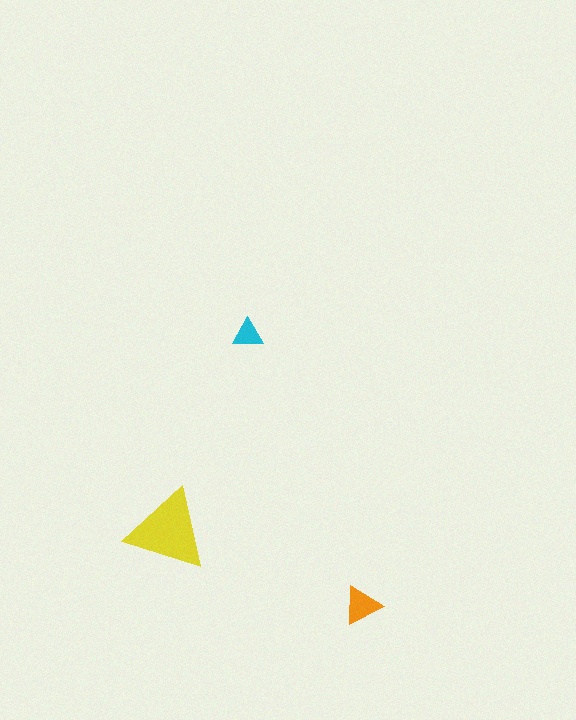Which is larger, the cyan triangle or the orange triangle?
The orange one.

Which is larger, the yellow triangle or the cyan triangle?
The yellow one.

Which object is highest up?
The cyan triangle is topmost.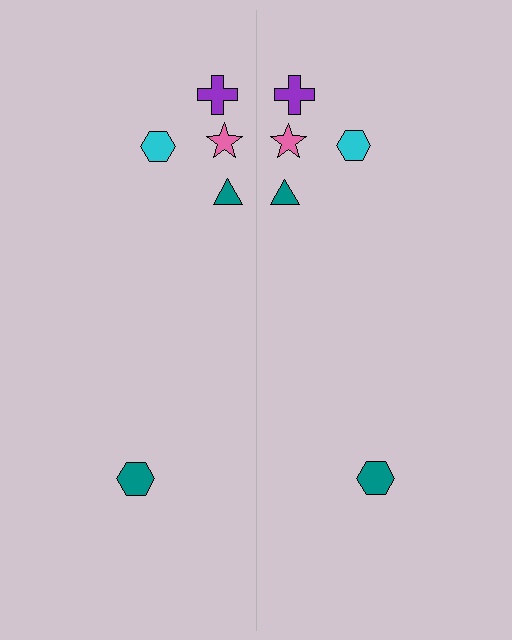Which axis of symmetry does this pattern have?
The pattern has a vertical axis of symmetry running through the center of the image.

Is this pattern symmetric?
Yes, this pattern has bilateral (reflection) symmetry.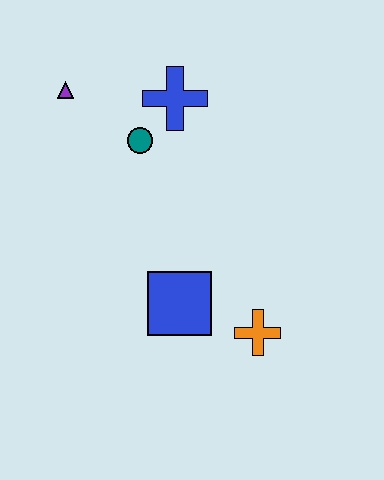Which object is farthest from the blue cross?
The orange cross is farthest from the blue cross.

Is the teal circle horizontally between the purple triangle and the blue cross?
Yes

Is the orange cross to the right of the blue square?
Yes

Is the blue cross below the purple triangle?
Yes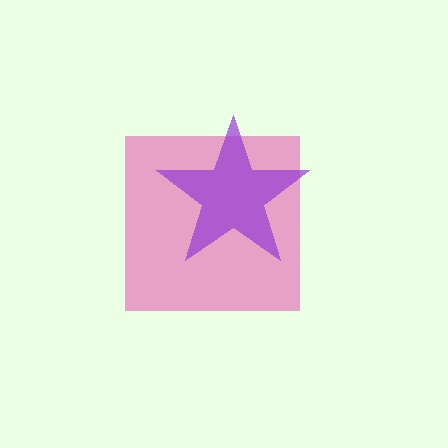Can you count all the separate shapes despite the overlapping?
Yes, there are 2 separate shapes.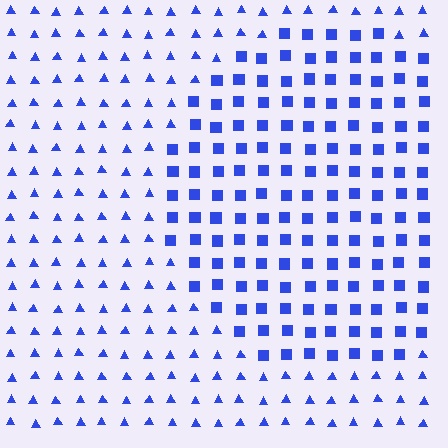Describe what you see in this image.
The image is filled with small blue elements arranged in a uniform grid. A circle-shaped region contains squares, while the surrounding area contains triangles. The boundary is defined purely by the change in element shape.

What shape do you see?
I see a circle.